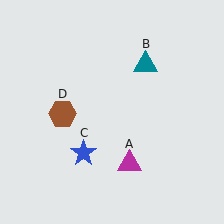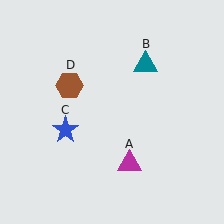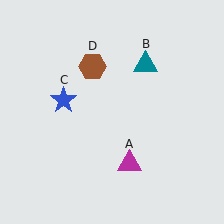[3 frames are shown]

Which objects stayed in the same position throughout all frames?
Magenta triangle (object A) and teal triangle (object B) remained stationary.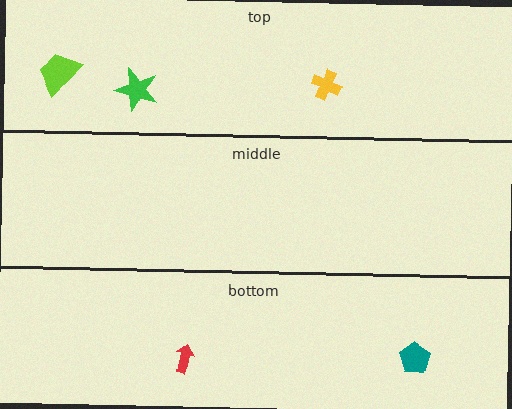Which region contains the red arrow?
The bottom region.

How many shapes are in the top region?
3.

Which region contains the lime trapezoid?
The top region.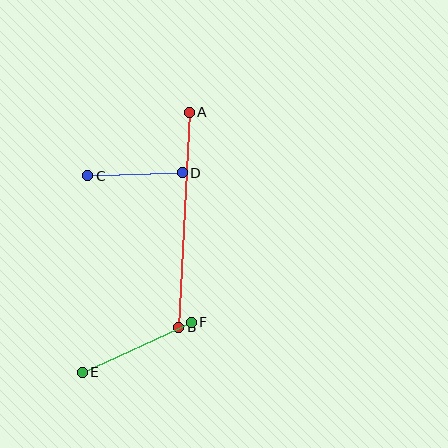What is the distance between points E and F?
The distance is approximately 120 pixels.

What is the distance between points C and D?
The distance is approximately 95 pixels.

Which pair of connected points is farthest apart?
Points A and B are farthest apart.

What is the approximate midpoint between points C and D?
The midpoint is at approximately (135, 174) pixels.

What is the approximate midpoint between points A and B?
The midpoint is at approximately (184, 220) pixels.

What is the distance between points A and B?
The distance is approximately 215 pixels.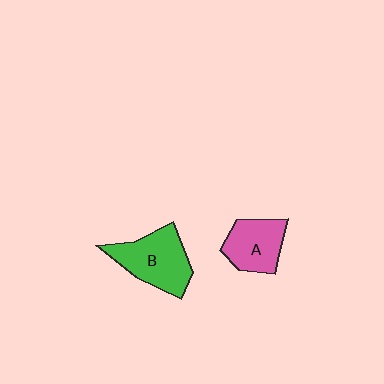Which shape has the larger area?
Shape B (green).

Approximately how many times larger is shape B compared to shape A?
Approximately 1.3 times.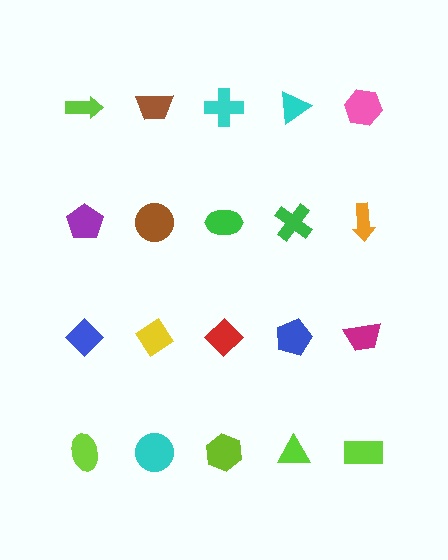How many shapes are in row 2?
5 shapes.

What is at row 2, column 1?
A purple pentagon.